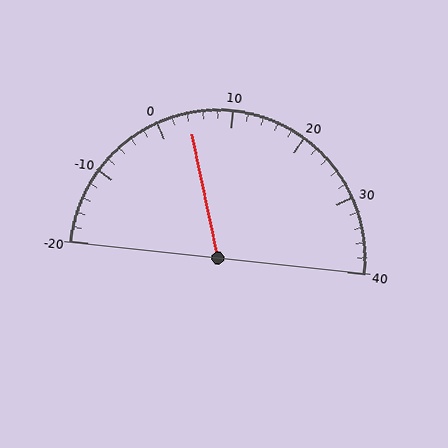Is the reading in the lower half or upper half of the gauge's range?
The reading is in the lower half of the range (-20 to 40).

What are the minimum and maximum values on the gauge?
The gauge ranges from -20 to 40.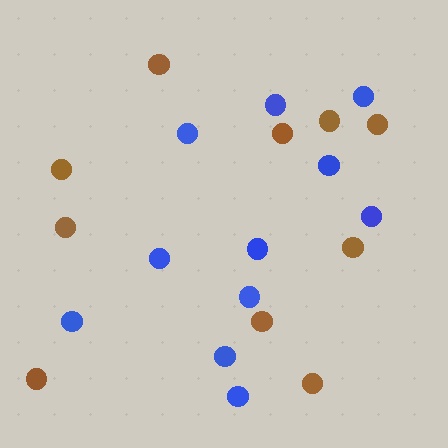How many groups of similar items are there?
There are 2 groups: one group of blue circles (11) and one group of brown circles (10).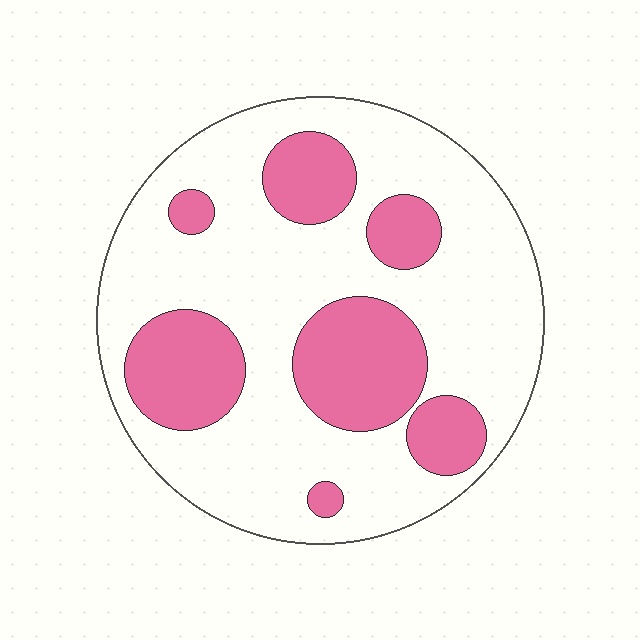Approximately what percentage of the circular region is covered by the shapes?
Approximately 30%.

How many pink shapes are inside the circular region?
7.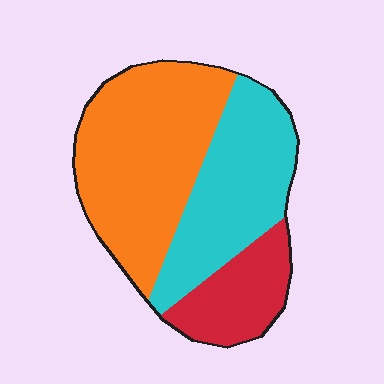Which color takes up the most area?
Orange, at roughly 45%.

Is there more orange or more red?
Orange.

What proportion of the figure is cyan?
Cyan covers around 35% of the figure.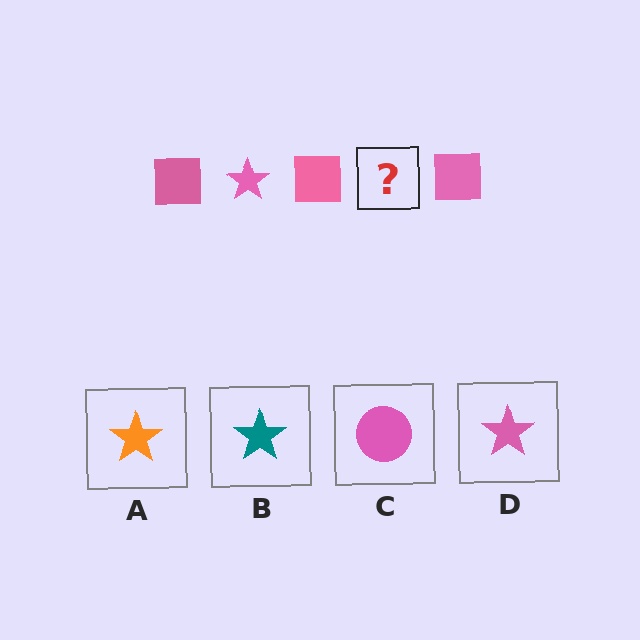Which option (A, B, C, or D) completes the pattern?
D.